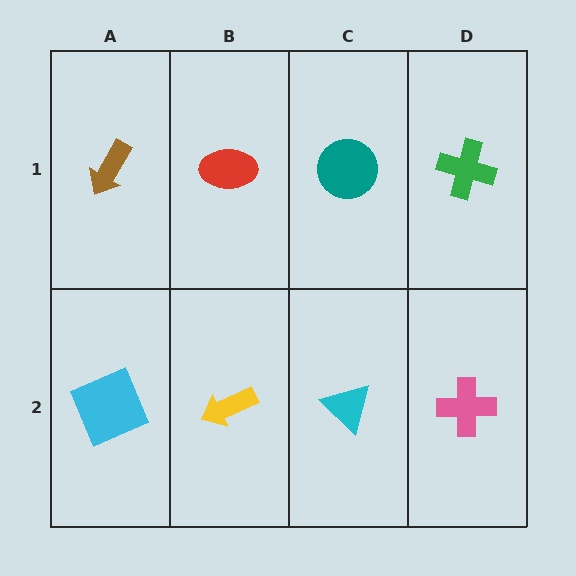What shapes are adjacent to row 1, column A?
A cyan square (row 2, column A), a red ellipse (row 1, column B).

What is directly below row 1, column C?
A cyan triangle.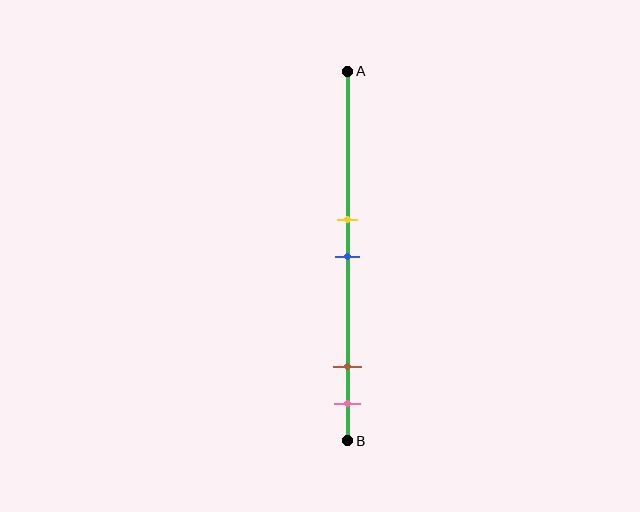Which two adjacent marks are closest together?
The yellow and blue marks are the closest adjacent pair.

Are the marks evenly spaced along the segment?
No, the marks are not evenly spaced.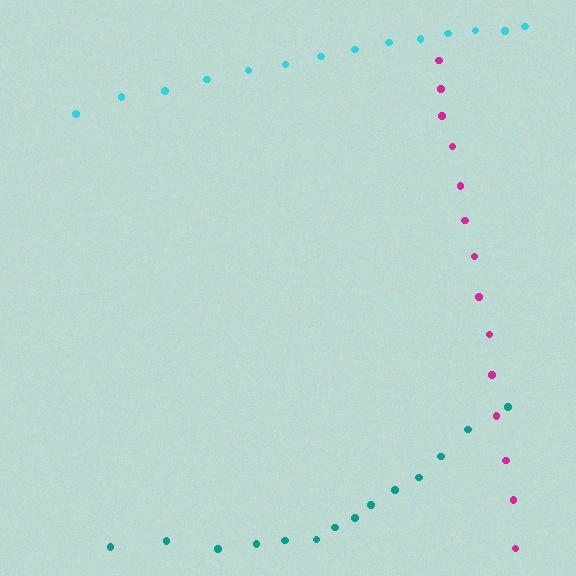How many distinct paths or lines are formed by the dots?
There are 3 distinct paths.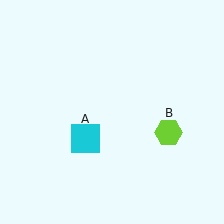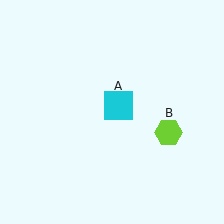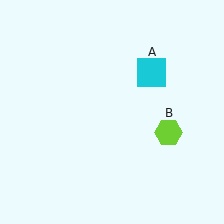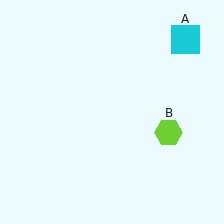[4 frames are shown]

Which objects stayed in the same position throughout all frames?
Lime hexagon (object B) remained stationary.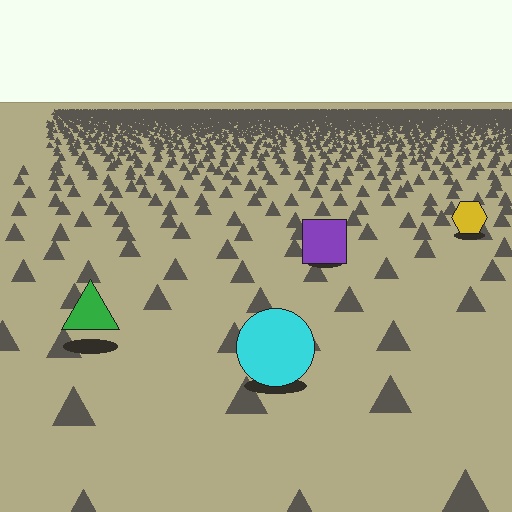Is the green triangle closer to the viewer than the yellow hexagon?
Yes. The green triangle is closer — you can tell from the texture gradient: the ground texture is coarser near it.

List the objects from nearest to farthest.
From nearest to farthest: the cyan circle, the green triangle, the purple square, the yellow hexagon.